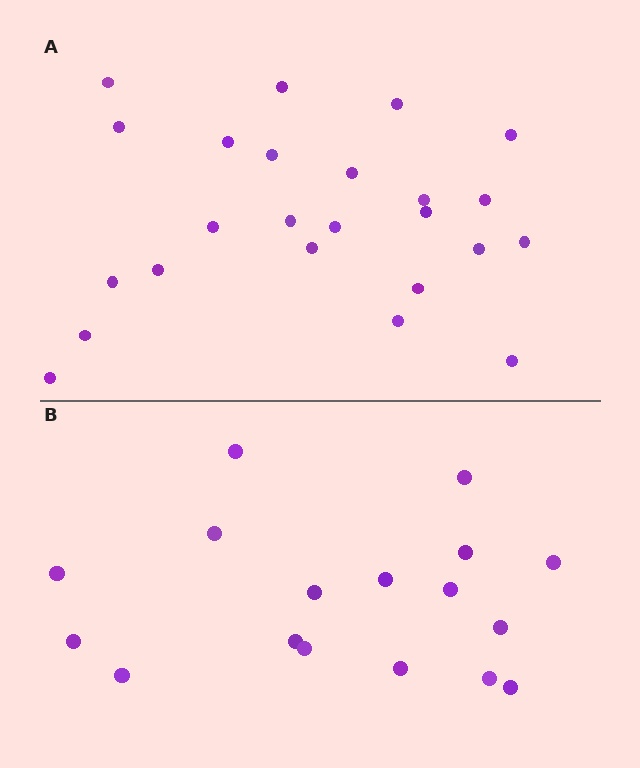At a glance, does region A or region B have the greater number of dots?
Region A (the top region) has more dots.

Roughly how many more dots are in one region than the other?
Region A has roughly 8 or so more dots than region B.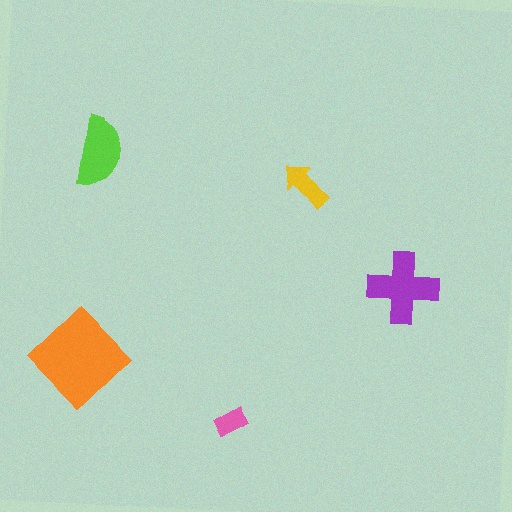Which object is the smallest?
The pink rectangle.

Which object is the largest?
The orange diamond.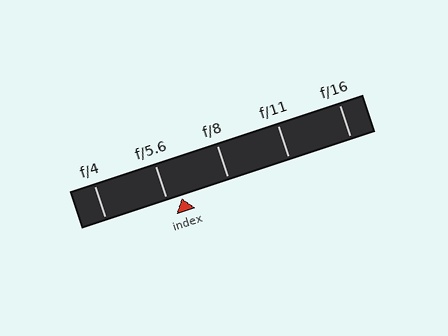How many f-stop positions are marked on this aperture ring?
There are 5 f-stop positions marked.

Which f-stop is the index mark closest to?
The index mark is closest to f/5.6.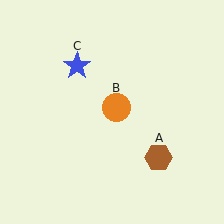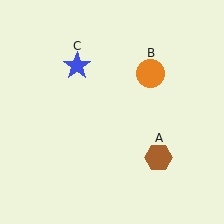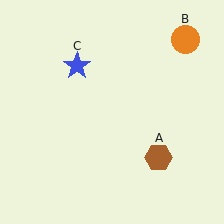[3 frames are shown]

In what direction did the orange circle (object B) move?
The orange circle (object B) moved up and to the right.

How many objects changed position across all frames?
1 object changed position: orange circle (object B).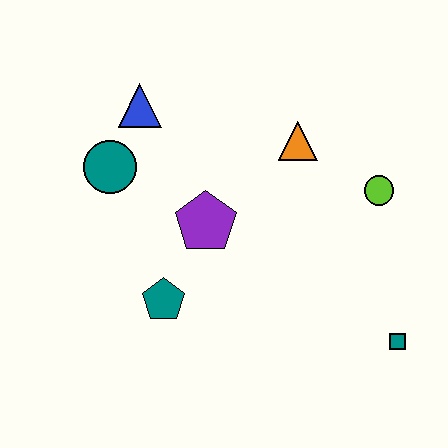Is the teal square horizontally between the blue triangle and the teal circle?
No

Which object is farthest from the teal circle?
The teal square is farthest from the teal circle.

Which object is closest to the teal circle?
The blue triangle is closest to the teal circle.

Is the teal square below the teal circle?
Yes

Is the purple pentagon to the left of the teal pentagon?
No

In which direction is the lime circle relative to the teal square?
The lime circle is above the teal square.